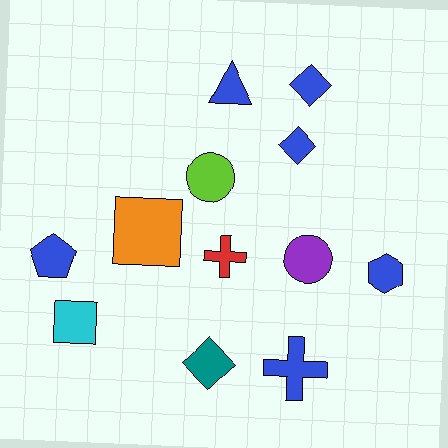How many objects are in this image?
There are 12 objects.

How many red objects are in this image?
There is 1 red object.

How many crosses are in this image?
There are 2 crosses.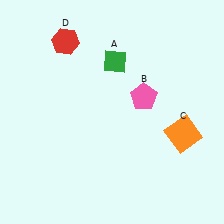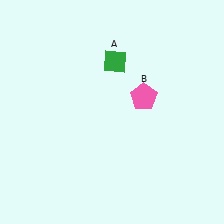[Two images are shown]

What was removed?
The red hexagon (D), the orange square (C) were removed in Image 2.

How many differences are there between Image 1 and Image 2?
There are 2 differences between the two images.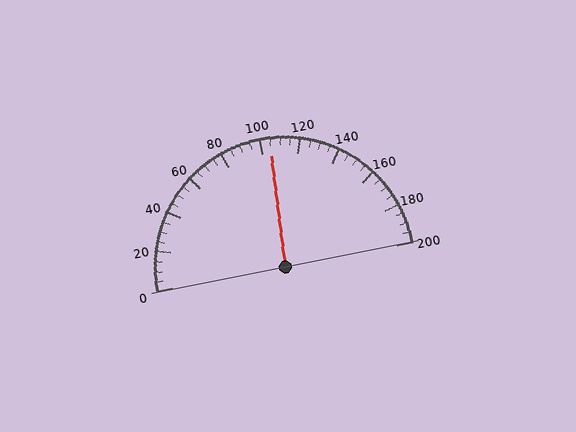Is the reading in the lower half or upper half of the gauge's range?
The reading is in the upper half of the range (0 to 200).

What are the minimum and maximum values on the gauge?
The gauge ranges from 0 to 200.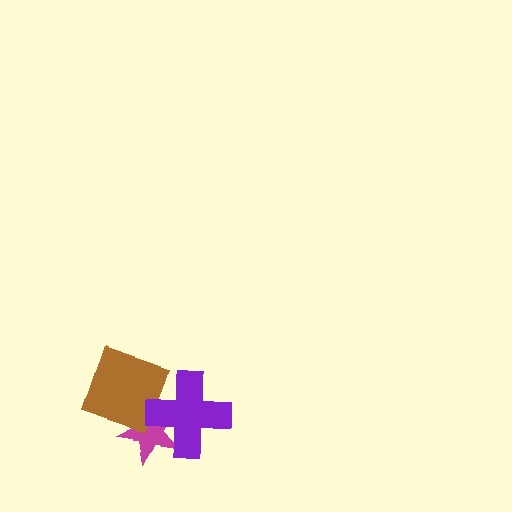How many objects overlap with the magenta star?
2 objects overlap with the magenta star.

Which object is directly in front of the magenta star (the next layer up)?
The brown diamond is directly in front of the magenta star.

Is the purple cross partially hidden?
No, no other shape covers it.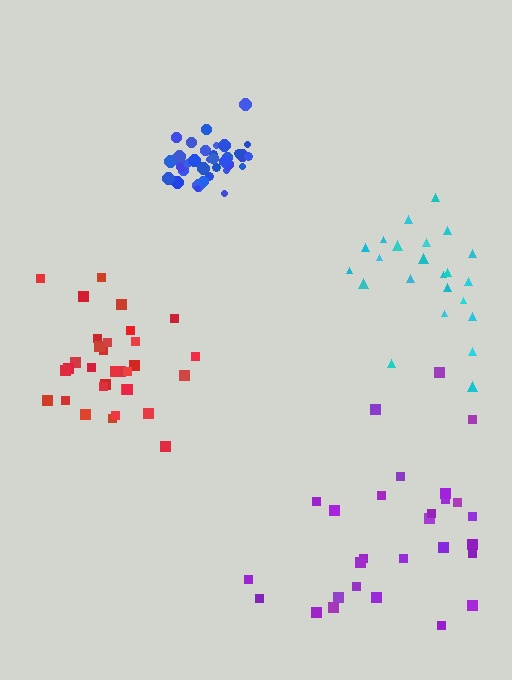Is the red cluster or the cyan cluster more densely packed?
Red.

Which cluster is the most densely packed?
Blue.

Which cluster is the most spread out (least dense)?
Purple.